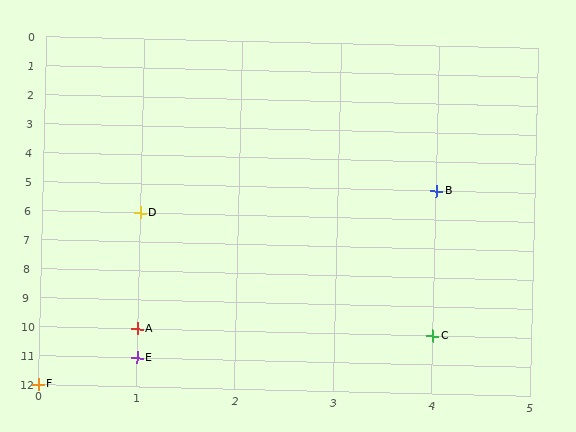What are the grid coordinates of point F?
Point F is at grid coordinates (0, 12).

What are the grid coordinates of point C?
Point C is at grid coordinates (4, 10).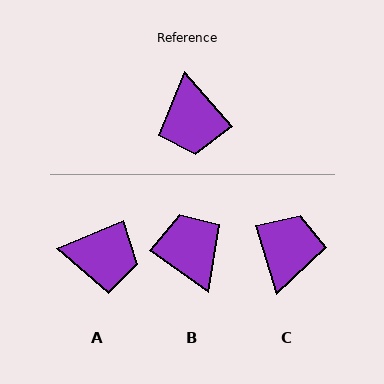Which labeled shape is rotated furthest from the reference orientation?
B, about 167 degrees away.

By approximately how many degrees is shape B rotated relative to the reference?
Approximately 167 degrees clockwise.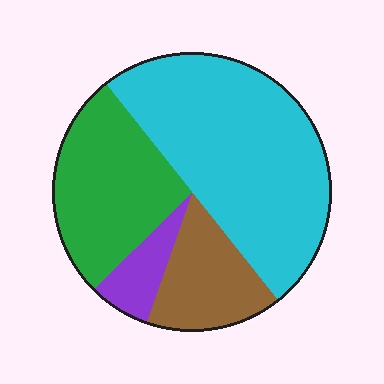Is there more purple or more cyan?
Cyan.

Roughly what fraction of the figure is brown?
Brown covers about 15% of the figure.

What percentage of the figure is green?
Green takes up between a sixth and a third of the figure.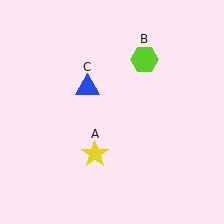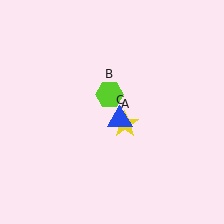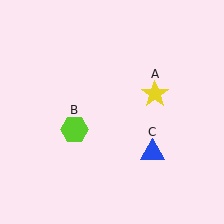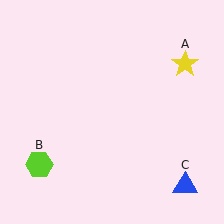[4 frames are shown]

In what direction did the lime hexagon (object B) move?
The lime hexagon (object B) moved down and to the left.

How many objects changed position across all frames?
3 objects changed position: yellow star (object A), lime hexagon (object B), blue triangle (object C).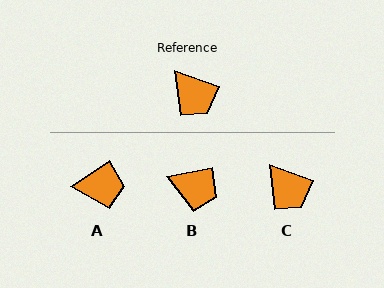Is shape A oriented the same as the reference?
No, it is off by about 53 degrees.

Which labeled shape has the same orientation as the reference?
C.